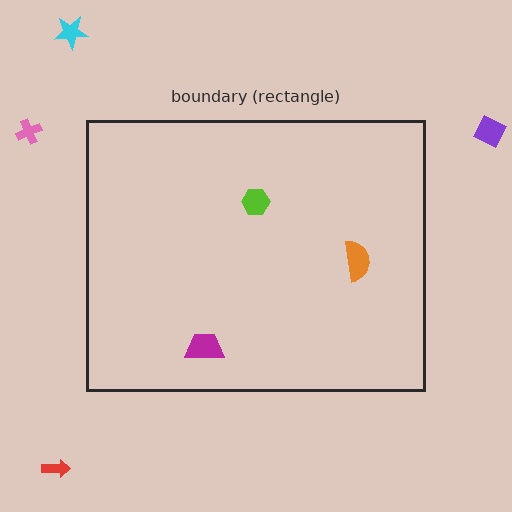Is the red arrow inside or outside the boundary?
Outside.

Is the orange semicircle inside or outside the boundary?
Inside.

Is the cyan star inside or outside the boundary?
Outside.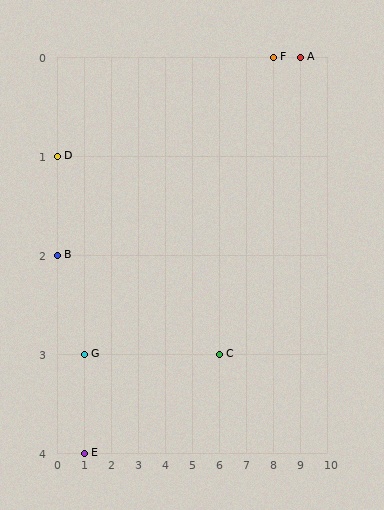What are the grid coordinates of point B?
Point B is at grid coordinates (0, 2).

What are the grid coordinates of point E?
Point E is at grid coordinates (1, 4).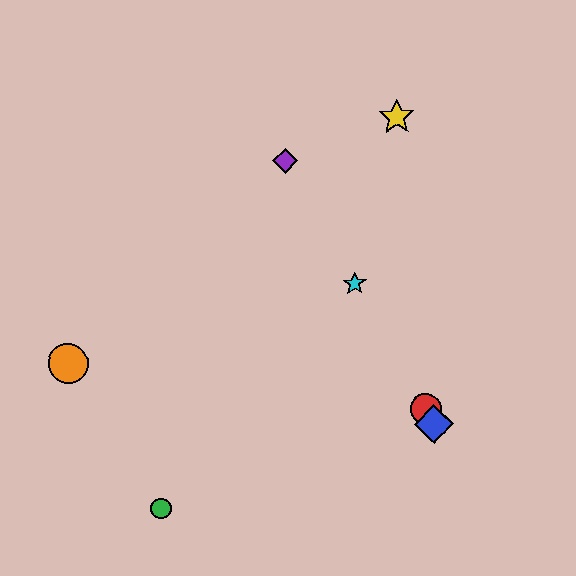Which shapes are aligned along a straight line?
The red circle, the blue diamond, the purple diamond, the cyan star are aligned along a straight line.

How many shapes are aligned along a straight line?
4 shapes (the red circle, the blue diamond, the purple diamond, the cyan star) are aligned along a straight line.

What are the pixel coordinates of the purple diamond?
The purple diamond is at (285, 161).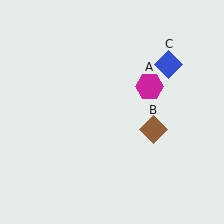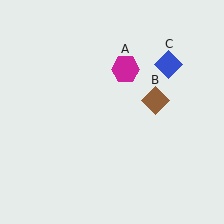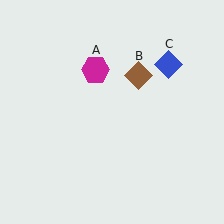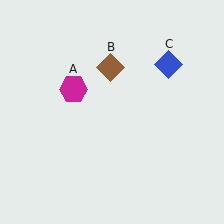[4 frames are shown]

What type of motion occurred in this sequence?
The magenta hexagon (object A), brown diamond (object B) rotated counterclockwise around the center of the scene.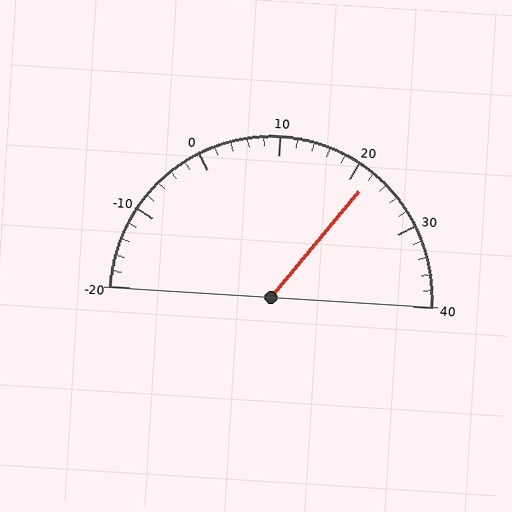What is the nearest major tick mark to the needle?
The nearest major tick mark is 20.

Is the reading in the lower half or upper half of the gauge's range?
The reading is in the upper half of the range (-20 to 40).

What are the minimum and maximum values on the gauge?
The gauge ranges from -20 to 40.